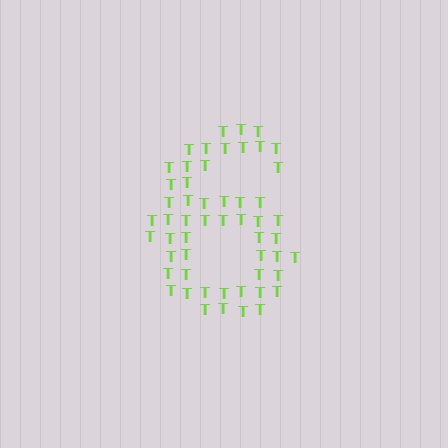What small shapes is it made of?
It is made of small letter T's.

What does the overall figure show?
The overall figure shows the digit 6.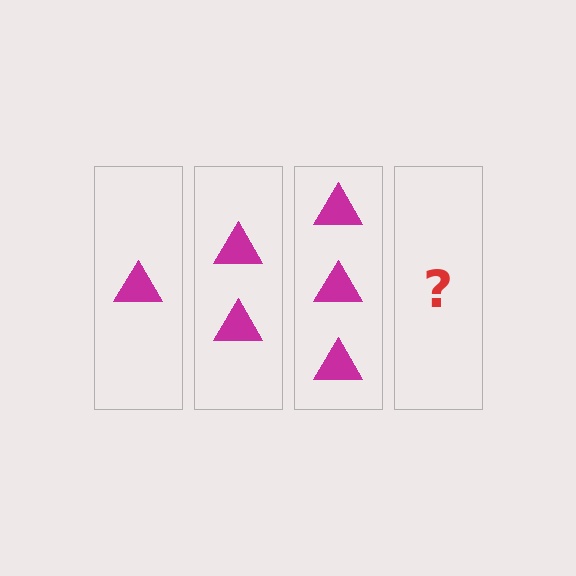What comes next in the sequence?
The next element should be 4 triangles.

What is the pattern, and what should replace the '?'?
The pattern is that each step adds one more triangle. The '?' should be 4 triangles.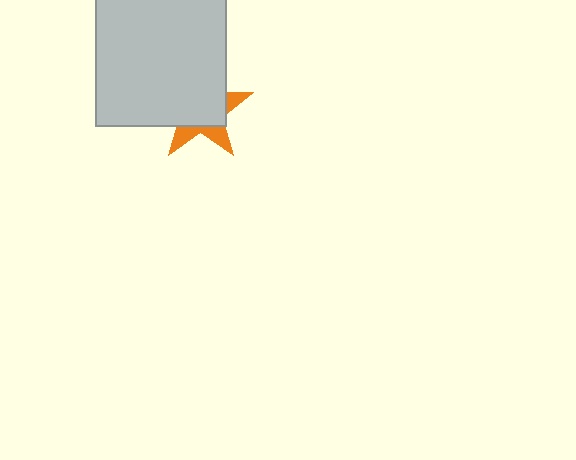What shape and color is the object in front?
The object in front is a light gray square.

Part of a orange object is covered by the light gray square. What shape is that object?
It is a star.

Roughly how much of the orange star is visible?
A small part of it is visible (roughly 31%).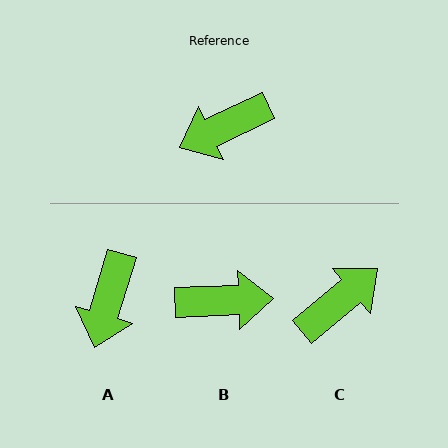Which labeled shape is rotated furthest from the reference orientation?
C, about 165 degrees away.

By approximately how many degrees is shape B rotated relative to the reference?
Approximately 157 degrees counter-clockwise.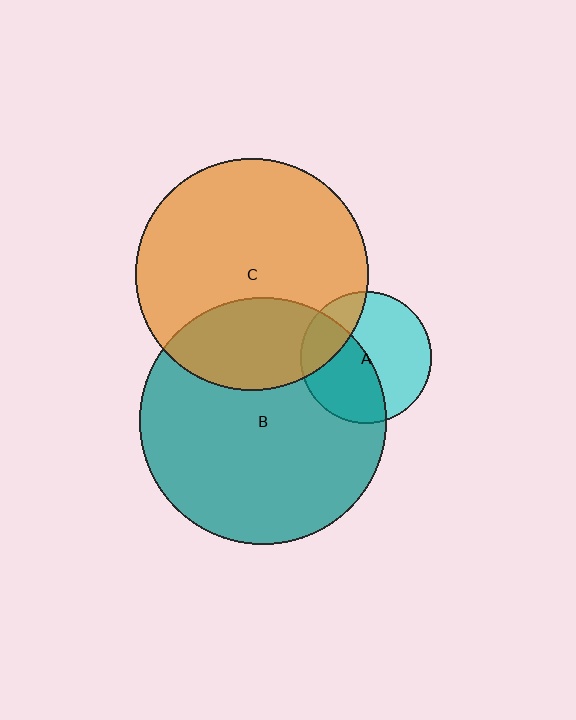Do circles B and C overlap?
Yes.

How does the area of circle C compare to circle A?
Approximately 3.1 times.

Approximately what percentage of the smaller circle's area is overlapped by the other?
Approximately 30%.